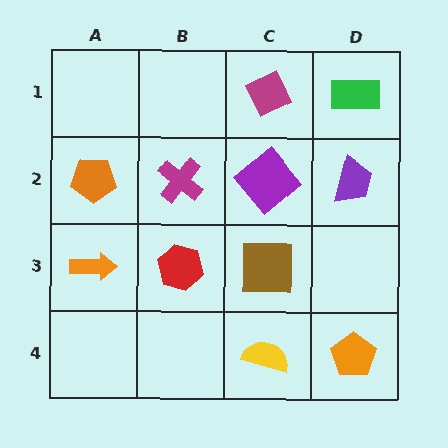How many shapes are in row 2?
4 shapes.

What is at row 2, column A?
An orange pentagon.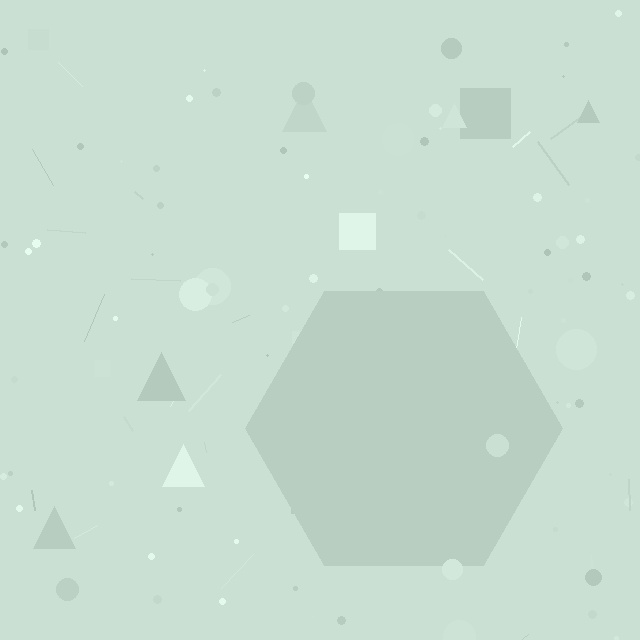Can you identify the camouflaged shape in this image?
The camouflaged shape is a hexagon.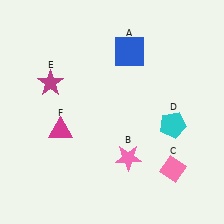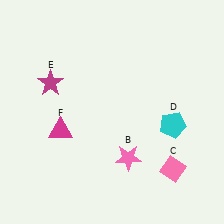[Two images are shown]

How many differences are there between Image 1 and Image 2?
There is 1 difference between the two images.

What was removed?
The blue square (A) was removed in Image 2.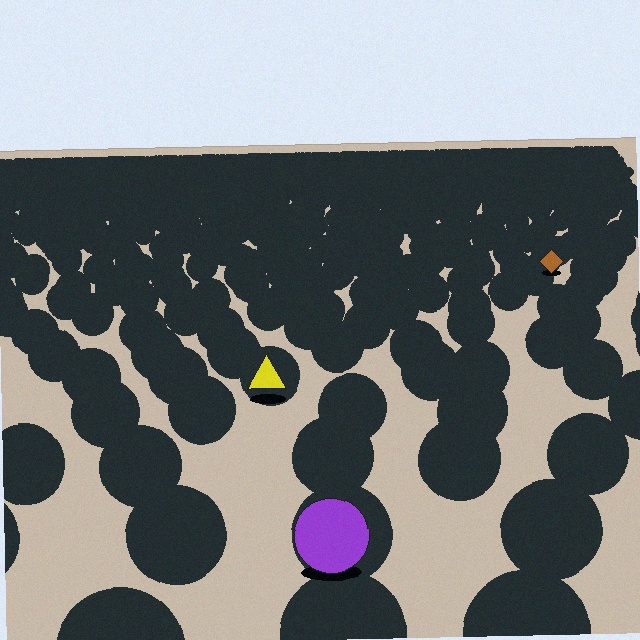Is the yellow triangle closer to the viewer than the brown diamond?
Yes. The yellow triangle is closer — you can tell from the texture gradient: the ground texture is coarser near it.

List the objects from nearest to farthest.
From nearest to farthest: the purple circle, the yellow triangle, the brown diamond.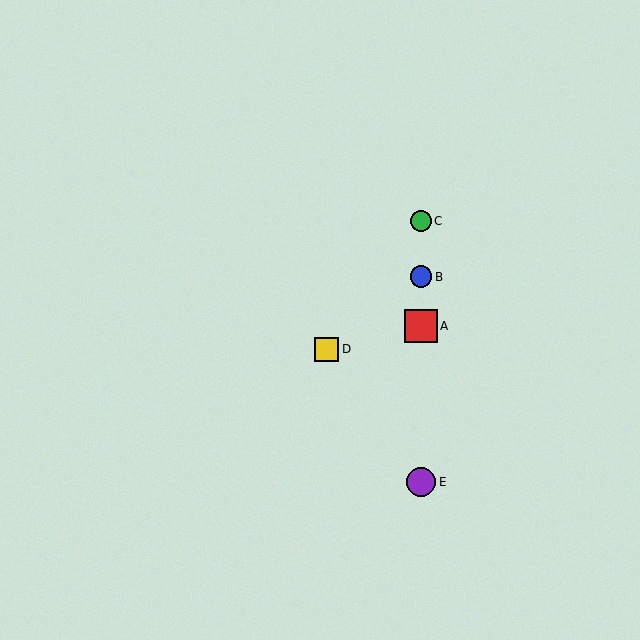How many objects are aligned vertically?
4 objects (A, B, C, E) are aligned vertically.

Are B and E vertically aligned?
Yes, both are at x≈421.